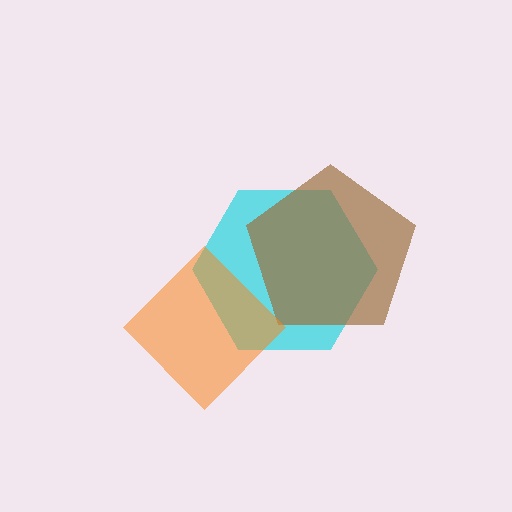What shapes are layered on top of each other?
The layered shapes are: a cyan hexagon, a brown pentagon, an orange diamond.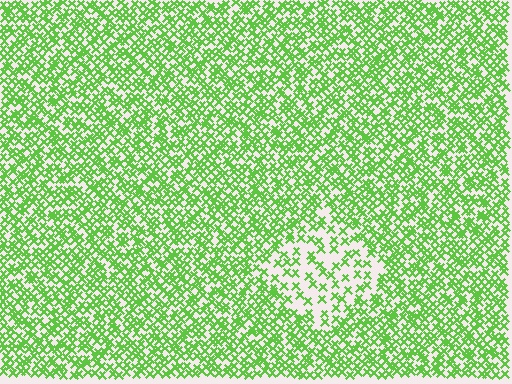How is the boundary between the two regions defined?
The boundary is defined by a change in element density (approximately 2.3x ratio). All elements are the same color, size, and shape.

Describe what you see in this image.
The image contains small lime elements arranged at two different densities. A diamond-shaped region is visible where the elements are less densely packed than the surrounding area.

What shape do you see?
I see a diamond.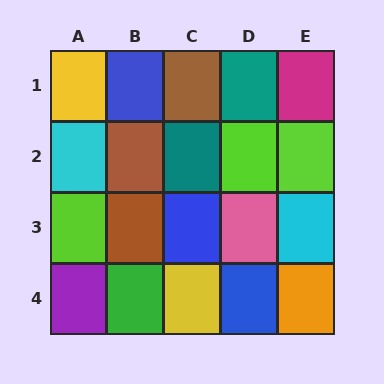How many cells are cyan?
2 cells are cyan.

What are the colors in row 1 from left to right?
Yellow, blue, brown, teal, magenta.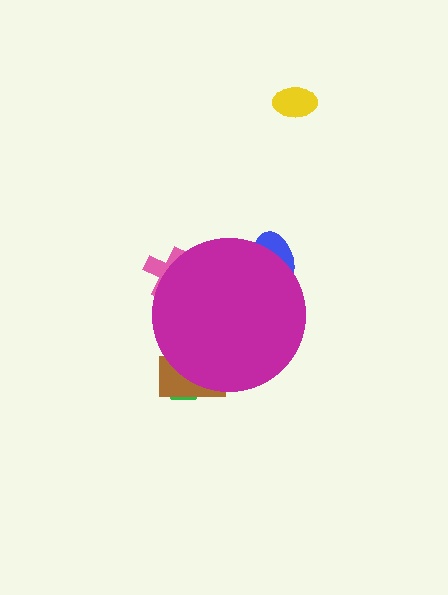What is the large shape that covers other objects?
A magenta circle.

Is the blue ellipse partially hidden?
Yes, the blue ellipse is partially hidden behind the magenta circle.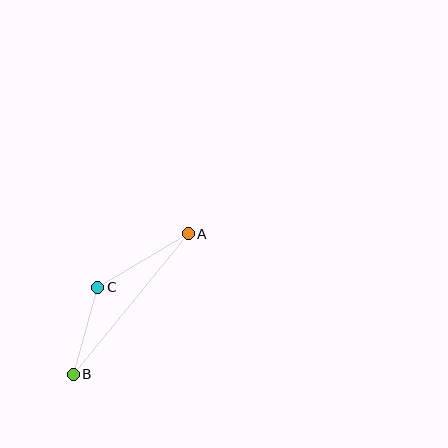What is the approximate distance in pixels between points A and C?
The distance between A and C is approximately 105 pixels.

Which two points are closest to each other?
Points B and C are closest to each other.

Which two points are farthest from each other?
Points A and B are farthest from each other.